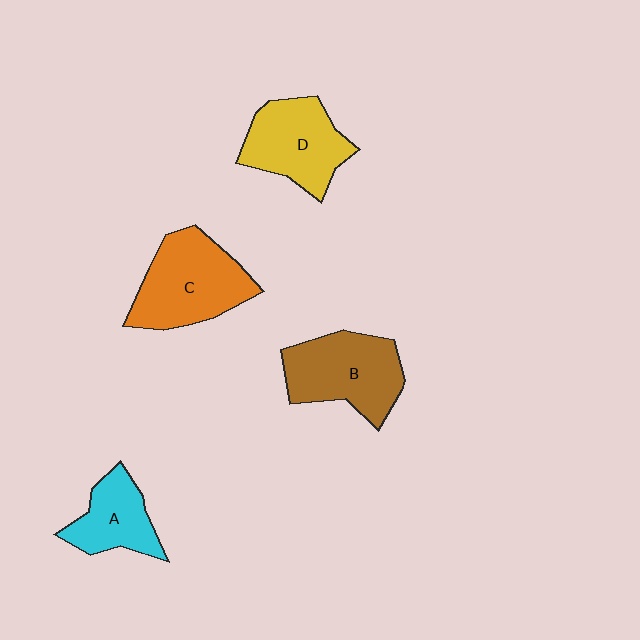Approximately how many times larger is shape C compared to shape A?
Approximately 1.6 times.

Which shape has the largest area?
Shape C (orange).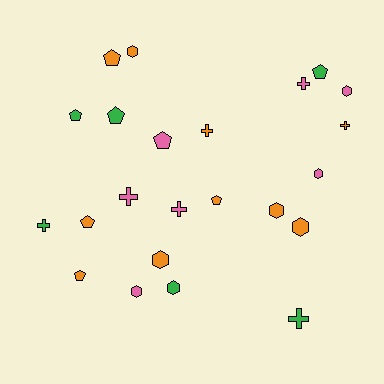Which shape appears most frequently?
Hexagon, with 8 objects.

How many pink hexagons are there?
There are 3 pink hexagons.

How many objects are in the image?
There are 23 objects.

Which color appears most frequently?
Orange, with 10 objects.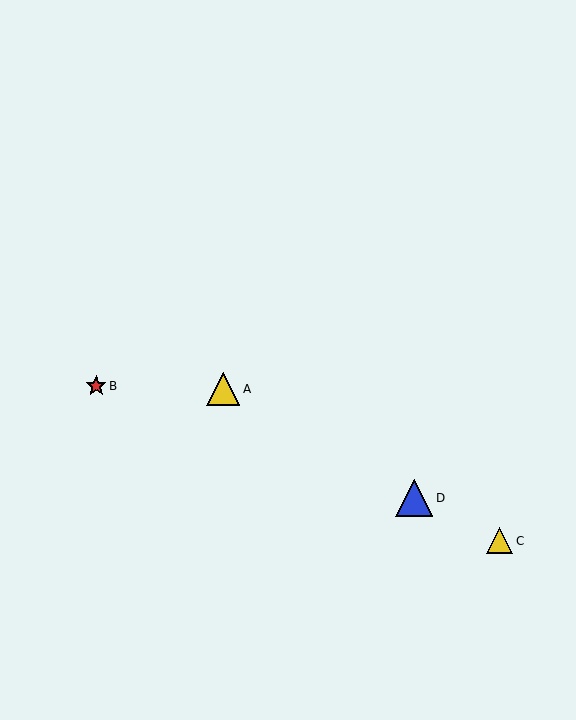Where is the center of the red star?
The center of the red star is at (96, 386).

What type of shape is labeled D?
Shape D is a blue triangle.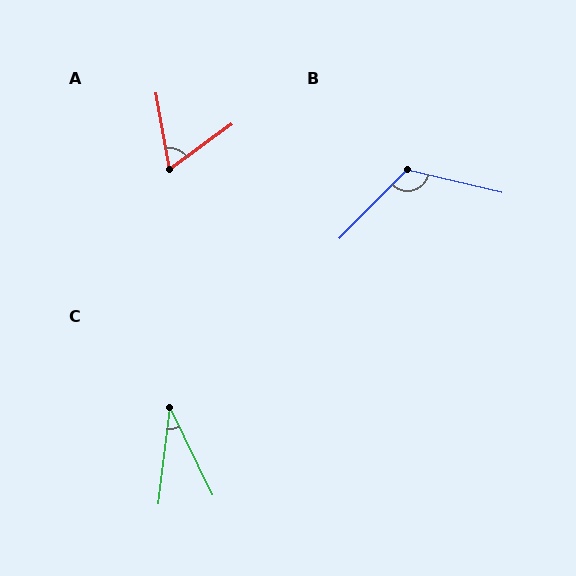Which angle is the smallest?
C, at approximately 33 degrees.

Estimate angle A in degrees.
Approximately 64 degrees.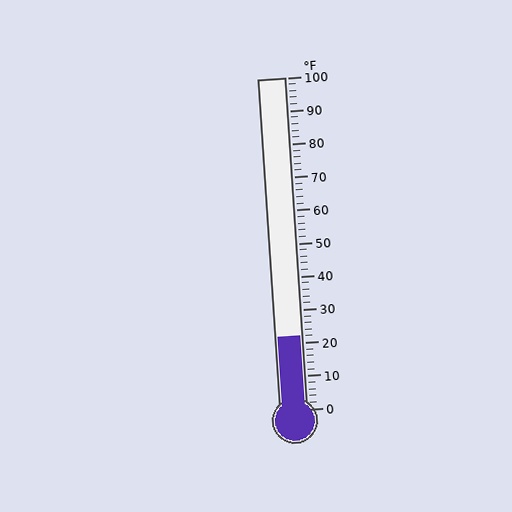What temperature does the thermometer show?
The thermometer shows approximately 22°F.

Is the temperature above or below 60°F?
The temperature is below 60°F.